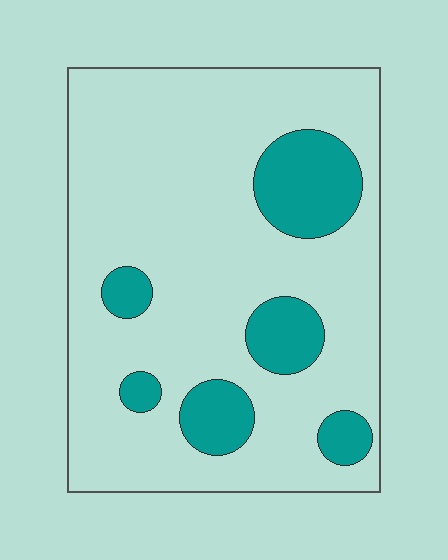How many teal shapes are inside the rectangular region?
6.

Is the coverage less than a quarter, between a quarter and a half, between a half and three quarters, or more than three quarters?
Less than a quarter.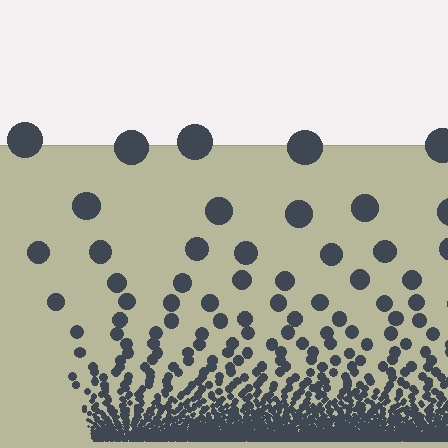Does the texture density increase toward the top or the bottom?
Density increases toward the bottom.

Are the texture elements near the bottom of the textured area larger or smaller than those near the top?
Smaller. The gradient is inverted — elements near the bottom are smaller and denser.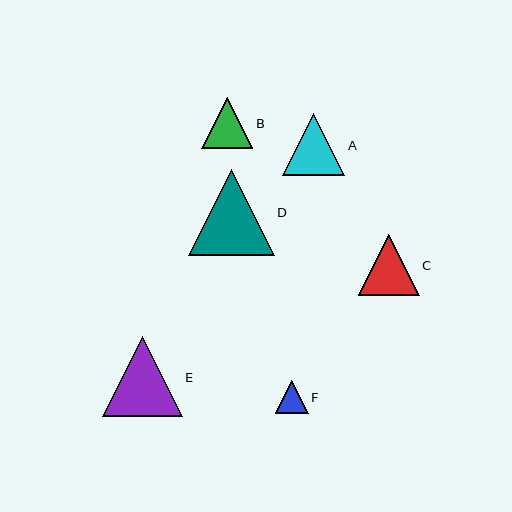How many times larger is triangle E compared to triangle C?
Triangle E is approximately 1.3 times the size of triangle C.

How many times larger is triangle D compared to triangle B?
Triangle D is approximately 1.7 times the size of triangle B.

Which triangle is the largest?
Triangle D is the largest with a size of approximately 86 pixels.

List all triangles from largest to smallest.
From largest to smallest: D, E, A, C, B, F.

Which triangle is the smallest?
Triangle F is the smallest with a size of approximately 33 pixels.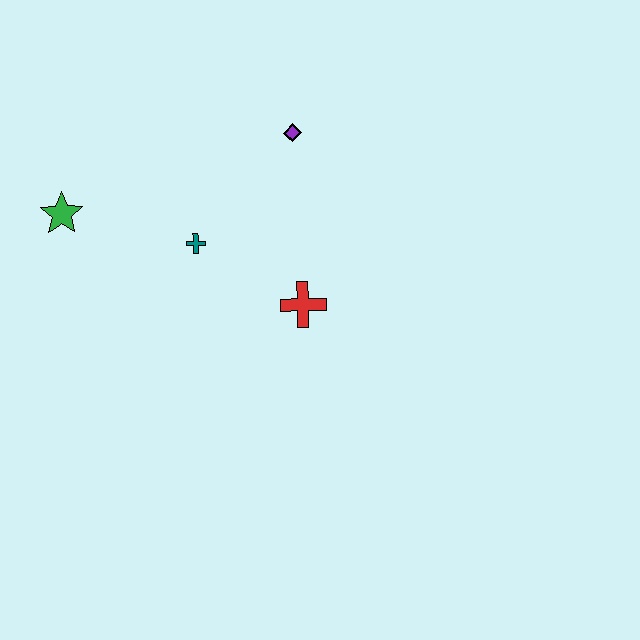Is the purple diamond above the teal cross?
Yes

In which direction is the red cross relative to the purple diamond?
The red cross is below the purple diamond.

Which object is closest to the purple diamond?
The teal cross is closest to the purple diamond.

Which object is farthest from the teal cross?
The purple diamond is farthest from the teal cross.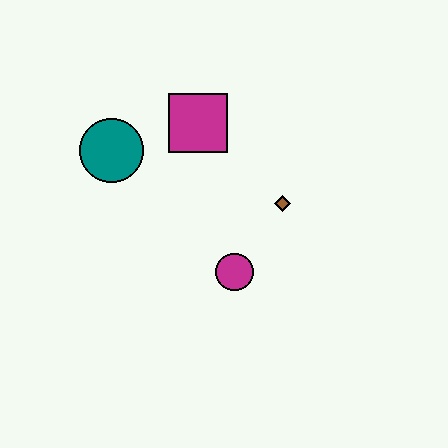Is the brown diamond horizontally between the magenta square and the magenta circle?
No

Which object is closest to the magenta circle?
The brown diamond is closest to the magenta circle.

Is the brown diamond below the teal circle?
Yes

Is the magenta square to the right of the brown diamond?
No